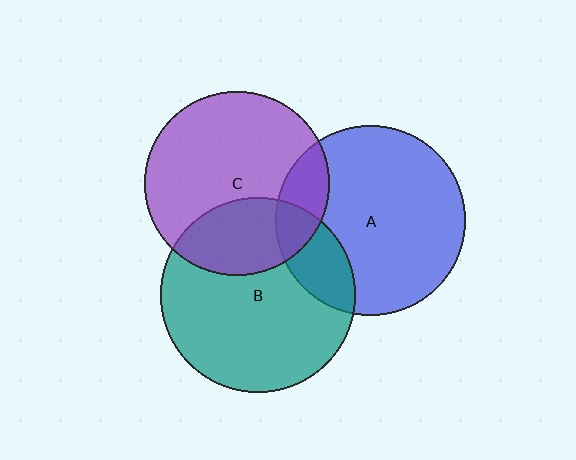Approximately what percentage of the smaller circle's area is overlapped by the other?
Approximately 30%.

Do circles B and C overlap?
Yes.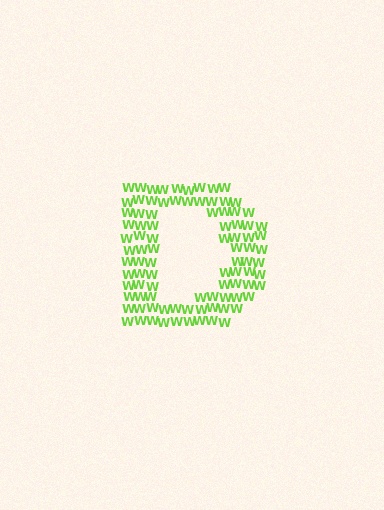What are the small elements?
The small elements are letter W's.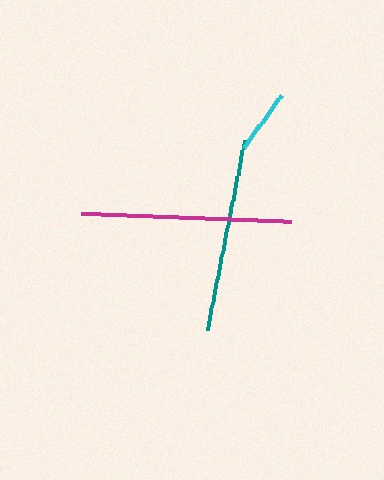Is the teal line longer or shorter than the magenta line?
The magenta line is longer than the teal line.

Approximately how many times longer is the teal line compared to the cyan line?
The teal line is approximately 3.0 times the length of the cyan line.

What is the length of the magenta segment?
The magenta segment is approximately 210 pixels long.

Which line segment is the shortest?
The cyan line is the shortest at approximately 64 pixels.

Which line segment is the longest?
The magenta line is the longest at approximately 210 pixels.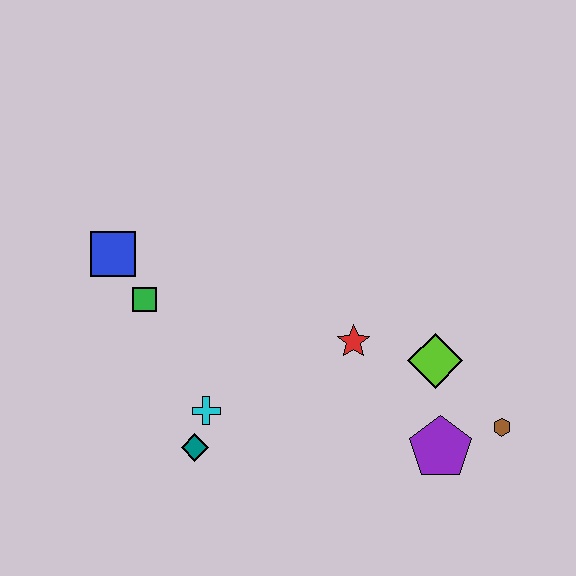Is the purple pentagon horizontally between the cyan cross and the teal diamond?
No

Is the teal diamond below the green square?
Yes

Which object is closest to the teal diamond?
The cyan cross is closest to the teal diamond.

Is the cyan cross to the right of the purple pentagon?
No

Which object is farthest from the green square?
The brown hexagon is farthest from the green square.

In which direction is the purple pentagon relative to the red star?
The purple pentagon is below the red star.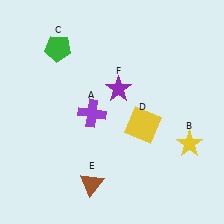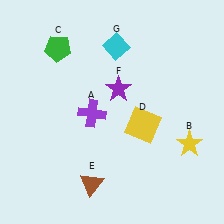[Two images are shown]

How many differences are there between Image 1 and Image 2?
There is 1 difference between the two images.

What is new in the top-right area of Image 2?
A cyan diamond (G) was added in the top-right area of Image 2.